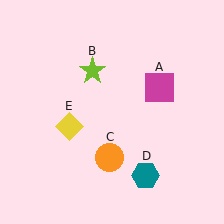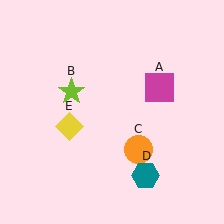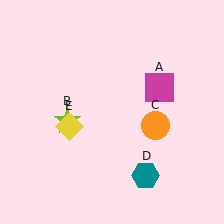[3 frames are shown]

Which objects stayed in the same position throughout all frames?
Magenta square (object A) and teal hexagon (object D) and yellow diamond (object E) remained stationary.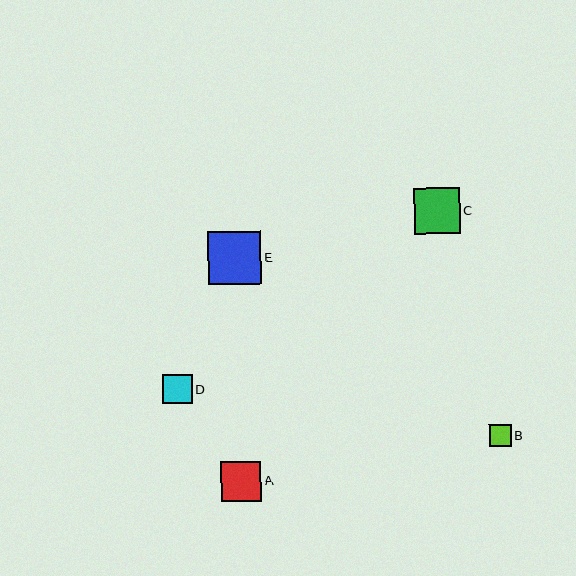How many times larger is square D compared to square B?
Square D is approximately 1.3 times the size of square B.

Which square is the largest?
Square E is the largest with a size of approximately 53 pixels.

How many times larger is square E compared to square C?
Square E is approximately 1.2 times the size of square C.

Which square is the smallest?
Square B is the smallest with a size of approximately 22 pixels.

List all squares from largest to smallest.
From largest to smallest: E, C, A, D, B.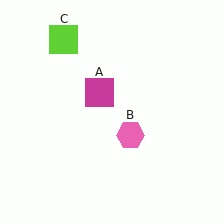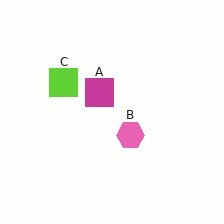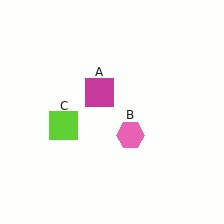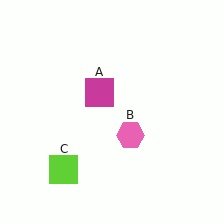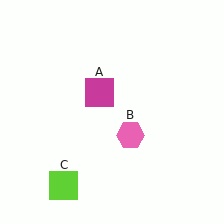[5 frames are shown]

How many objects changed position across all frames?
1 object changed position: lime square (object C).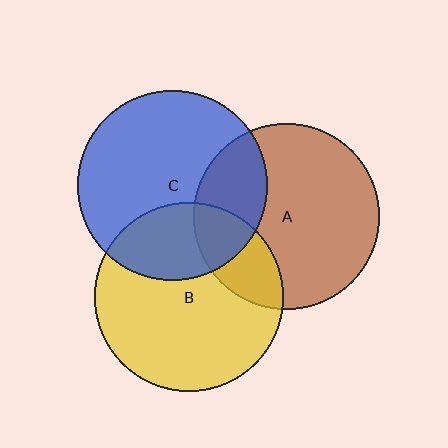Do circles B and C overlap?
Yes.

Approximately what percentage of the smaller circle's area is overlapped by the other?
Approximately 30%.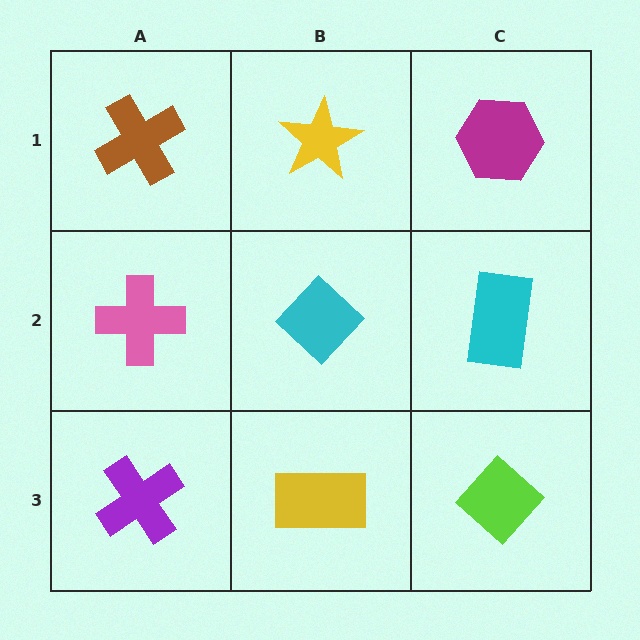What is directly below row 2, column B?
A yellow rectangle.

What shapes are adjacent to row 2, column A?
A brown cross (row 1, column A), a purple cross (row 3, column A), a cyan diamond (row 2, column B).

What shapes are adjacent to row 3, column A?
A pink cross (row 2, column A), a yellow rectangle (row 3, column B).